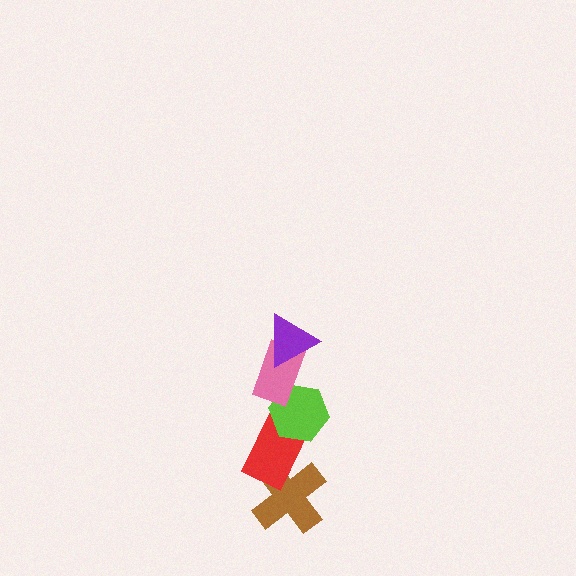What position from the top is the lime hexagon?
The lime hexagon is 3rd from the top.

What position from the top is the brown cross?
The brown cross is 5th from the top.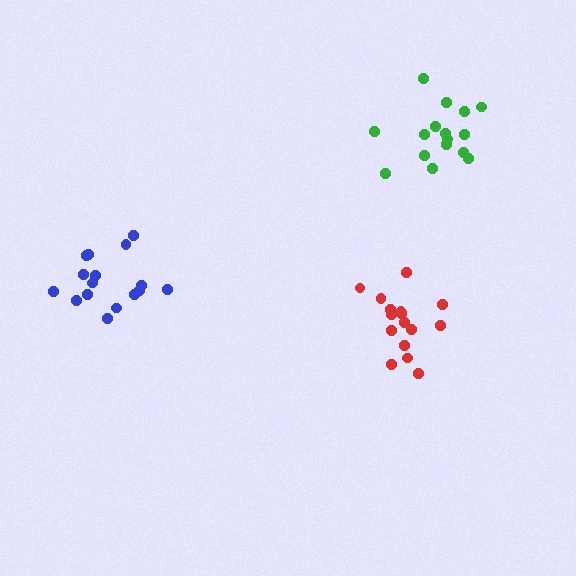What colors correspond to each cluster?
The clusters are colored: red, blue, green.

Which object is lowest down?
The red cluster is bottommost.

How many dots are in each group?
Group 1: 16 dots, Group 2: 16 dots, Group 3: 16 dots (48 total).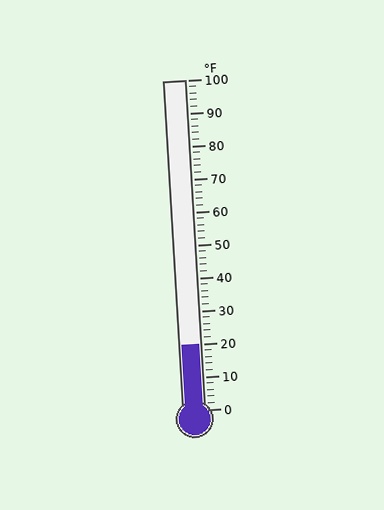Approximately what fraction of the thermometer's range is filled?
The thermometer is filled to approximately 20% of its range.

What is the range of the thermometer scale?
The thermometer scale ranges from 0°F to 100°F.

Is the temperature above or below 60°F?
The temperature is below 60°F.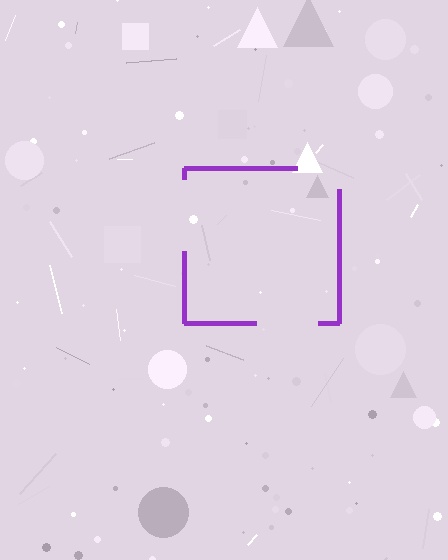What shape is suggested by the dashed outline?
The dashed outline suggests a square.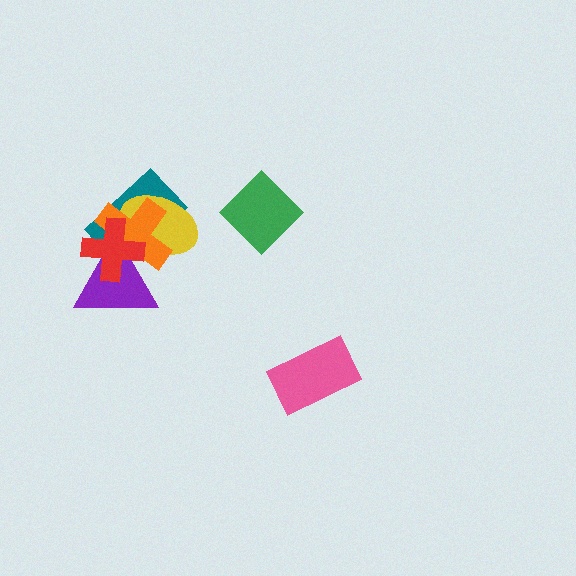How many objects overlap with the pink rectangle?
0 objects overlap with the pink rectangle.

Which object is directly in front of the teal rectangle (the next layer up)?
The yellow ellipse is directly in front of the teal rectangle.